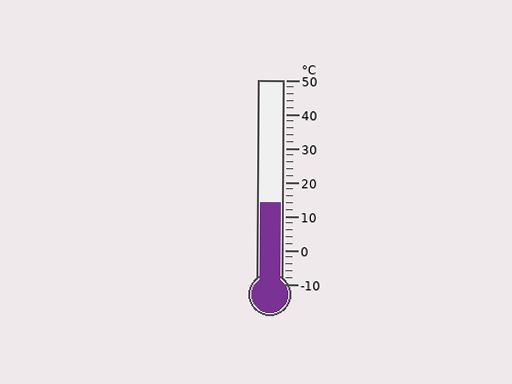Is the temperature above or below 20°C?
The temperature is below 20°C.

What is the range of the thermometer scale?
The thermometer scale ranges from -10°C to 50°C.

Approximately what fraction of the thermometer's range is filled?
The thermometer is filled to approximately 40% of its range.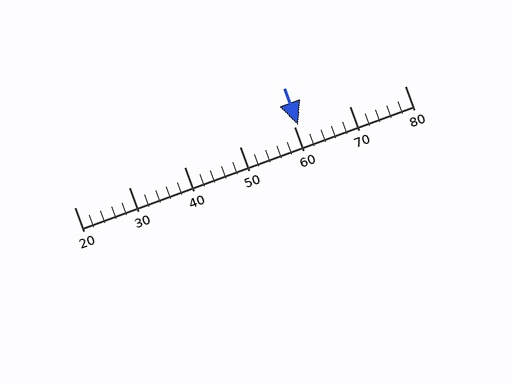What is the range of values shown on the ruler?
The ruler shows values from 20 to 80.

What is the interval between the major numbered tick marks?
The major tick marks are spaced 10 units apart.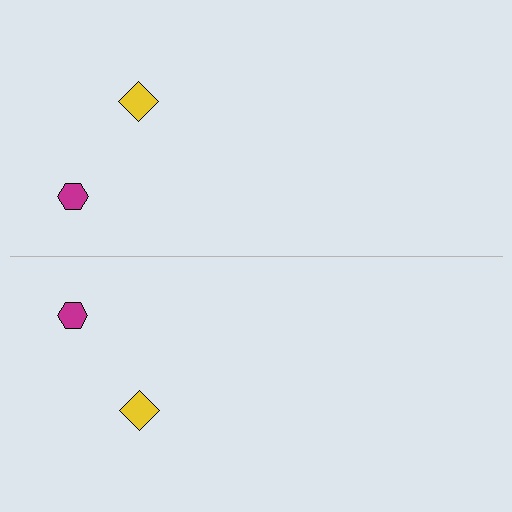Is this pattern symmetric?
Yes, this pattern has bilateral (reflection) symmetry.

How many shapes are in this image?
There are 4 shapes in this image.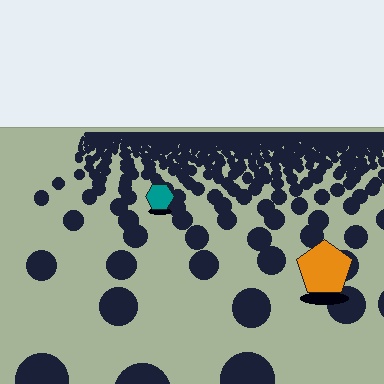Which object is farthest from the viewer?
The teal hexagon is farthest from the viewer. It appears smaller and the ground texture around it is denser.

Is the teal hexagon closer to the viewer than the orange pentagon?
No. The orange pentagon is closer — you can tell from the texture gradient: the ground texture is coarser near it.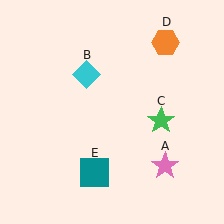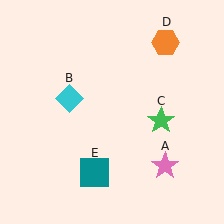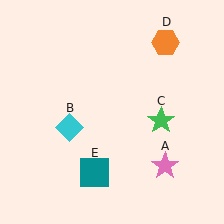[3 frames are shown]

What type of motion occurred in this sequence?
The cyan diamond (object B) rotated counterclockwise around the center of the scene.